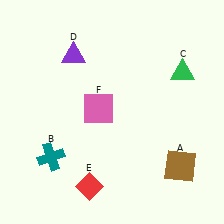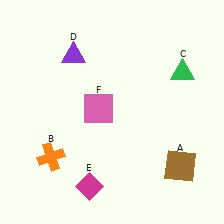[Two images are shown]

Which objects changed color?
B changed from teal to orange. E changed from red to magenta.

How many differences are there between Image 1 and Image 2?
There are 2 differences between the two images.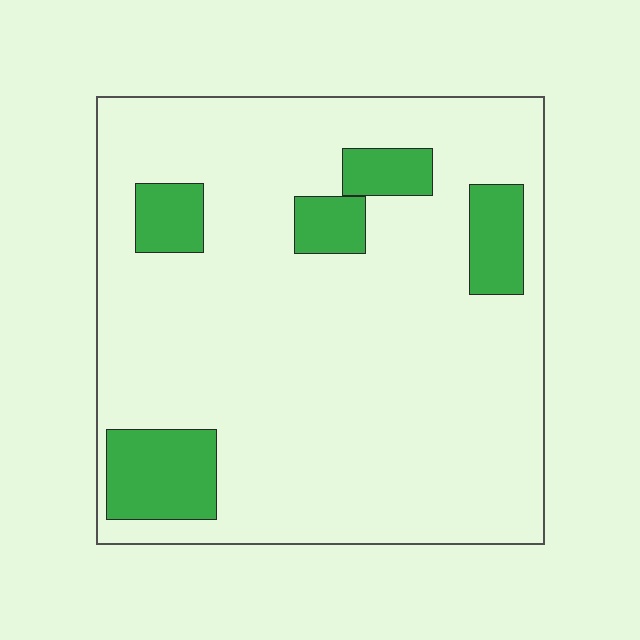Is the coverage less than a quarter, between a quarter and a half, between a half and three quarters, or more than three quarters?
Less than a quarter.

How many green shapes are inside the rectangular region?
5.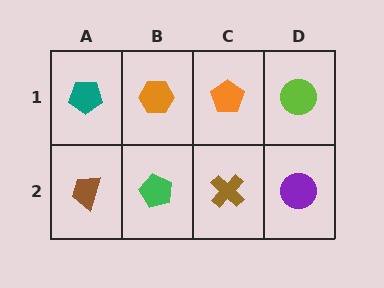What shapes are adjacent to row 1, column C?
A brown cross (row 2, column C), an orange hexagon (row 1, column B), a lime circle (row 1, column D).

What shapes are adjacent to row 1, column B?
A green pentagon (row 2, column B), a teal pentagon (row 1, column A), an orange pentagon (row 1, column C).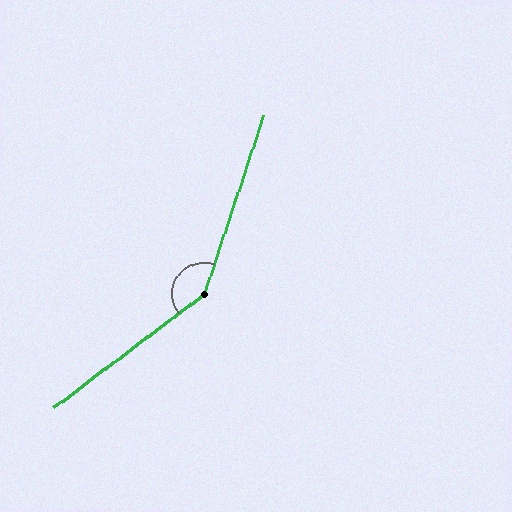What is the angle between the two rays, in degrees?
Approximately 145 degrees.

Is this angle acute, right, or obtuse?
It is obtuse.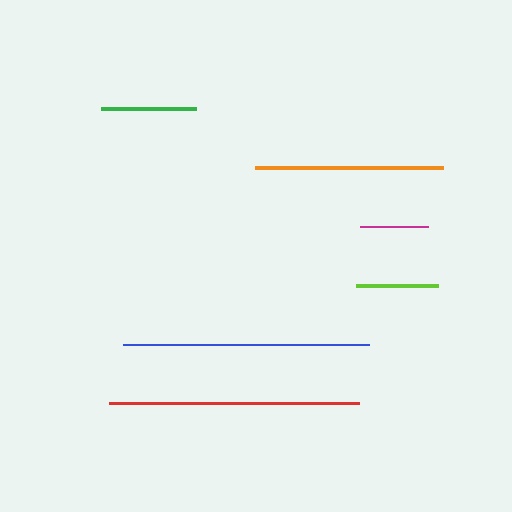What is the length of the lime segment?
The lime segment is approximately 82 pixels long.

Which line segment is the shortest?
The magenta line is the shortest at approximately 68 pixels.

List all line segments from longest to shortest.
From longest to shortest: red, blue, orange, green, lime, magenta.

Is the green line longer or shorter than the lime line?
The green line is longer than the lime line.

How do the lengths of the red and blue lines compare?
The red and blue lines are approximately the same length.